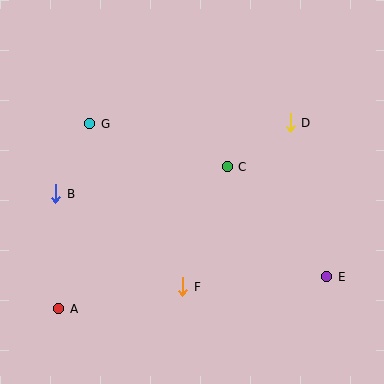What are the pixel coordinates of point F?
Point F is at (183, 287).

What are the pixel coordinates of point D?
Point D is at (290, 123).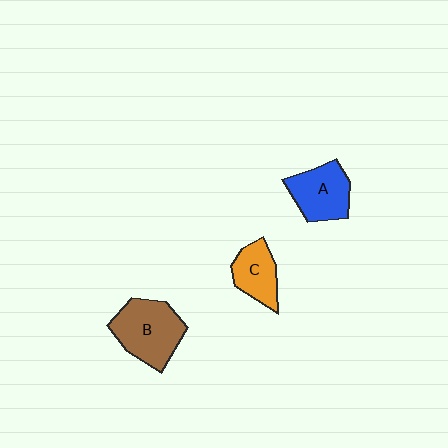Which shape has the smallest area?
Shape C (orange).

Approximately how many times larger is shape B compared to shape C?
Approximately 1.6 times.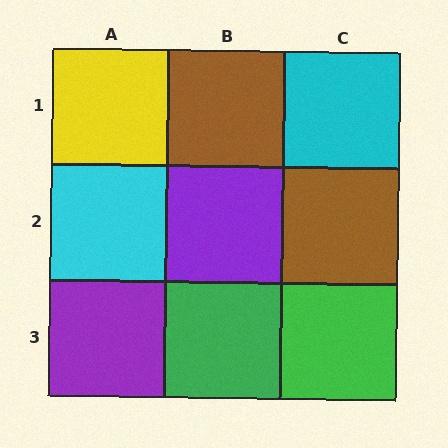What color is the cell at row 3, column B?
Green.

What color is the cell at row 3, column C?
Green.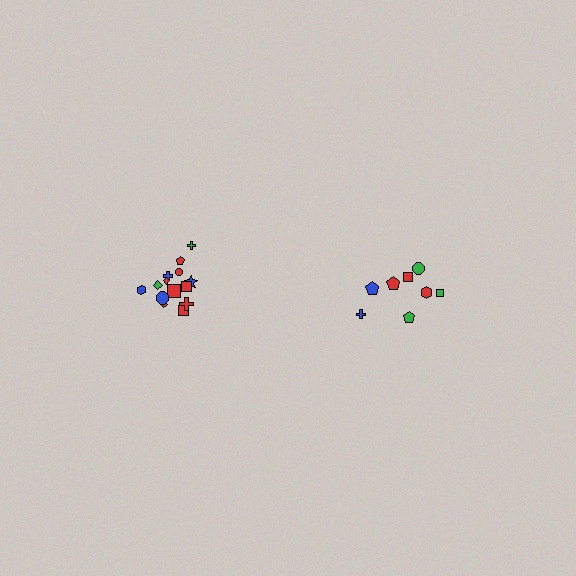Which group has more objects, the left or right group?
The left group.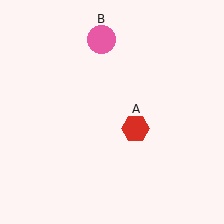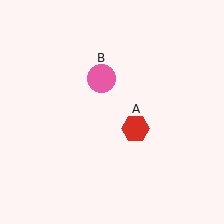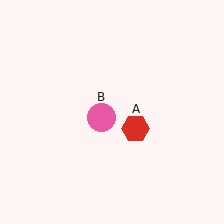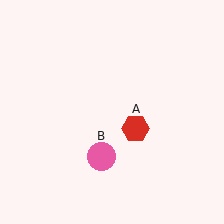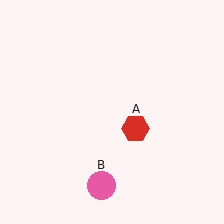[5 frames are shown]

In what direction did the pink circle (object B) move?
The pink circle (object B) moved down.